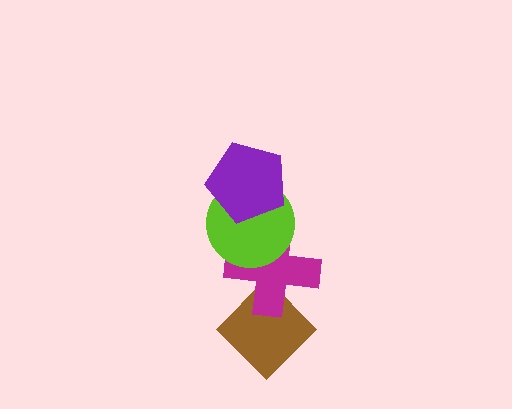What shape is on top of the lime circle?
The purple pentagon is on top of the lime circle.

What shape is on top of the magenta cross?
The lime circle is on top of the magenta cross.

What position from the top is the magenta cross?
The magenta cross is 3rd from the top.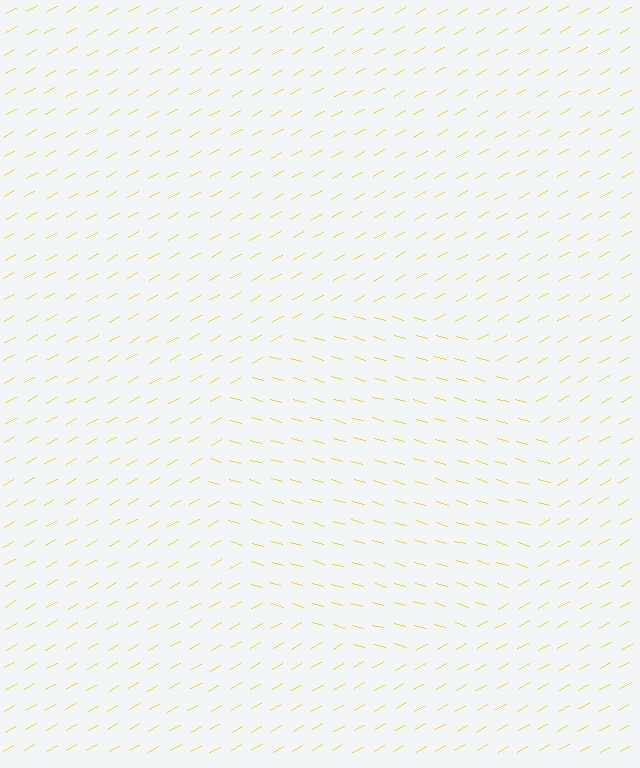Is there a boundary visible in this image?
Yes, there is a texture boundary formed by a change in line orientation.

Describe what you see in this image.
The image is filled with small yellow line segments. A circle region in the image has lines oriented differently from the surrounding lines, creating a visible texture boundary.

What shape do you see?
I see a circle.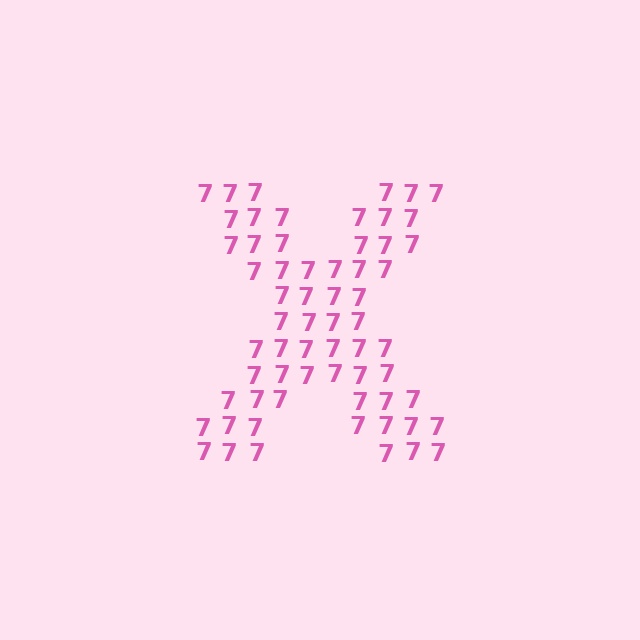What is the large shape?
The large shape is the letter X.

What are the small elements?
The small elements are digit 7's.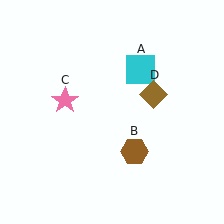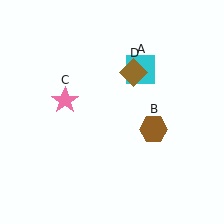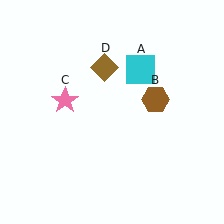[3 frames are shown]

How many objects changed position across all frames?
2 objects changed position: brown hexagon (object B), brown diamond (object D).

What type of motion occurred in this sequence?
The brown hexagon (object B), brown diamond (object D) rotated counterclockwise around the center of the scene.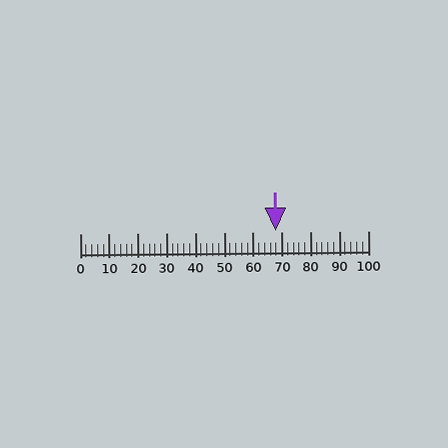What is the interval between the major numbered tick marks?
The major tick marks are spaced 10 units apart.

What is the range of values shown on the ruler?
The ruler shows values from 0 to 100.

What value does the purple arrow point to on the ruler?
The purple arrow points to approximately 68.